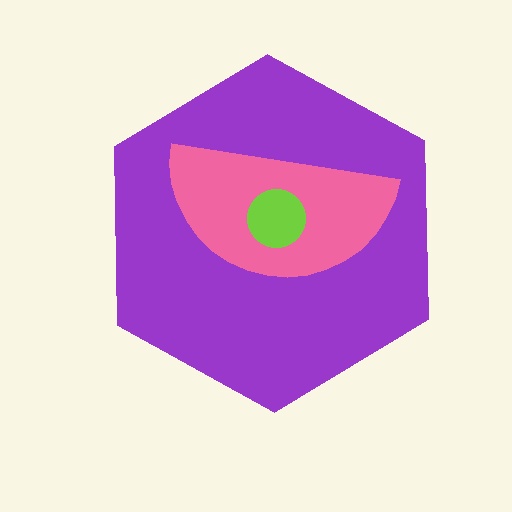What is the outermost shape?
The purple hexagon.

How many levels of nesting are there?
3.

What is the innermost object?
The lime circle.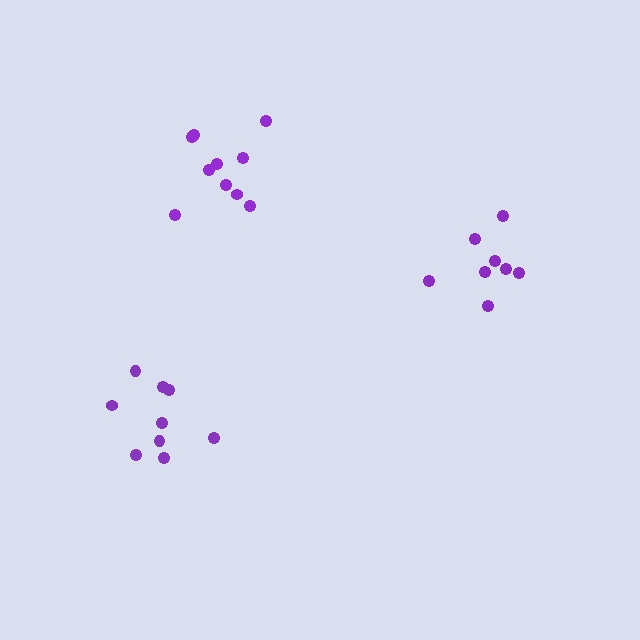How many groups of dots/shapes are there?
There are 3 groups.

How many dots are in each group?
Group 1: 10 dots, Group 2: 8 dots, Group 3: 9 dots (27 total).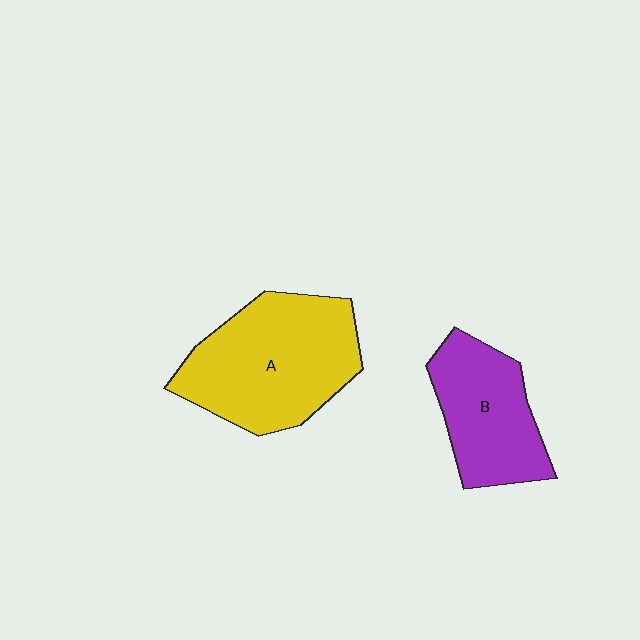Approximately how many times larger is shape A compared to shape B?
Approximately 1.5 times.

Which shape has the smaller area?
Shape B (purple).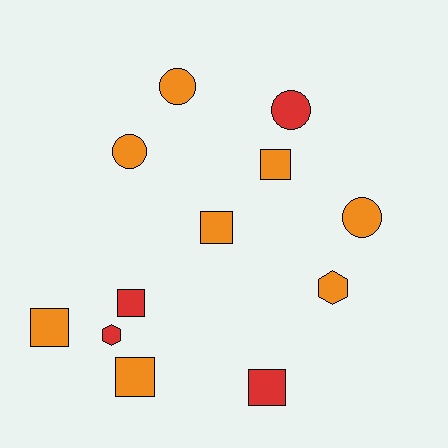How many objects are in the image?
There are 12 objects.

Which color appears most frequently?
Orange, with 8 objects.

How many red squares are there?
There are 2 red squares.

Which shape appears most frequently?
Square, with 6 objects.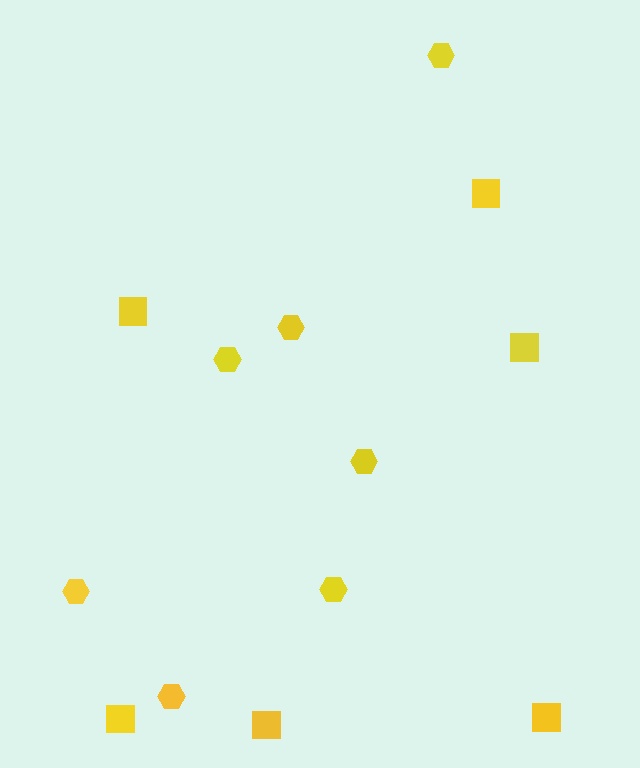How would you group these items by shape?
There are 2 groups: one group of squares (6) and one group of hexagons (7).